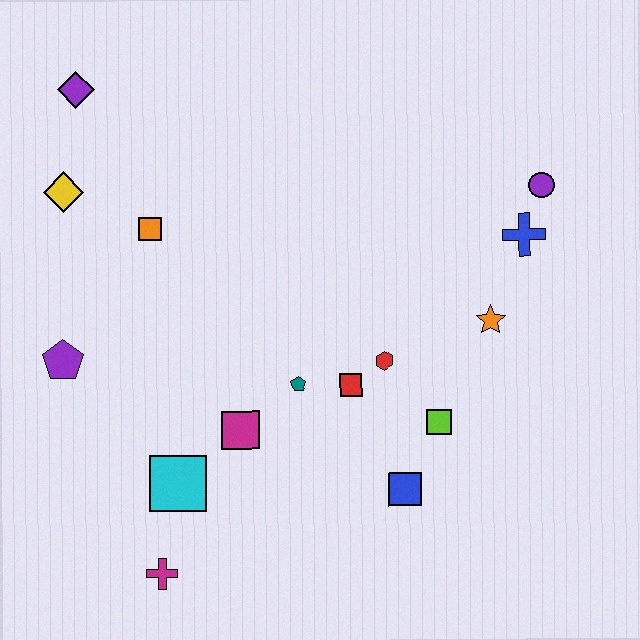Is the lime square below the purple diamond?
Yes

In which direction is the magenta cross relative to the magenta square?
The magenta cross is below the magenta square.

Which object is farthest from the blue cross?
The magenta cross is farthest from the blue cross.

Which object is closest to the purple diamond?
The yellow diamond is closest to the purple diamond.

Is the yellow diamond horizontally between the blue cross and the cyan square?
No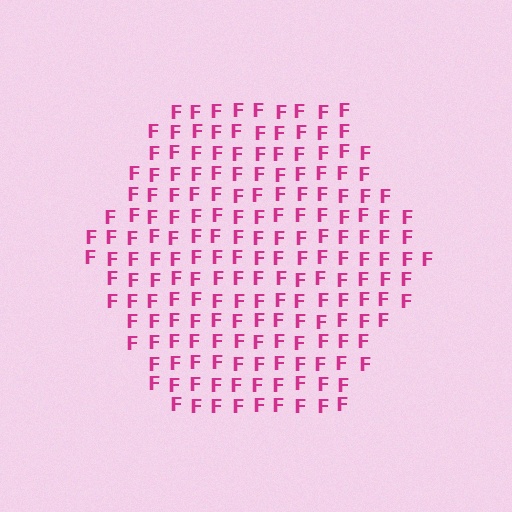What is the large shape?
The large shape is a hexagon.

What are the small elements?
The small elements are letter F's.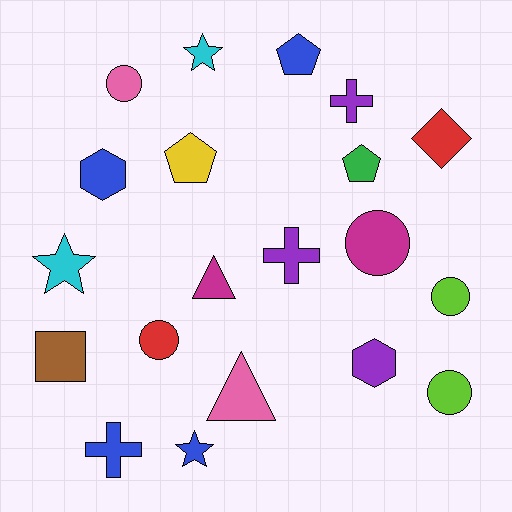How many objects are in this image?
There are 20 objects.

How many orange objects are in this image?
There are no orange objects.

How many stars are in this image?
There are 3 stars.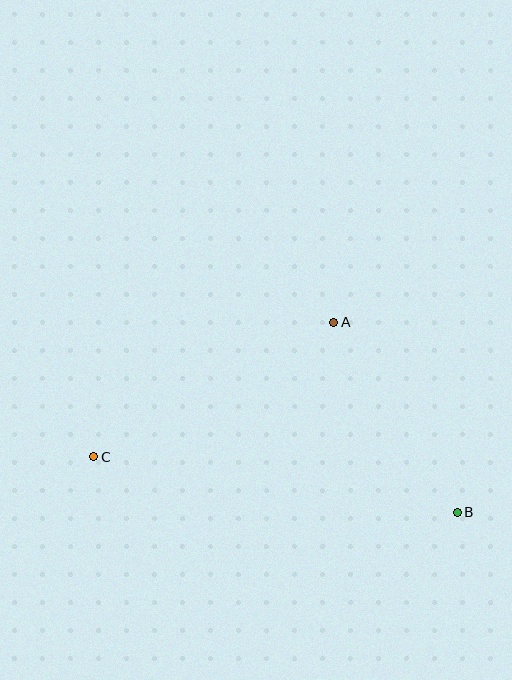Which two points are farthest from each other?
Points B and C are farthest from each other.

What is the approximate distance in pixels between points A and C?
The distance between A and C is approximately 275 pixels.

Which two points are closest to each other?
Points A and B are closest to each other.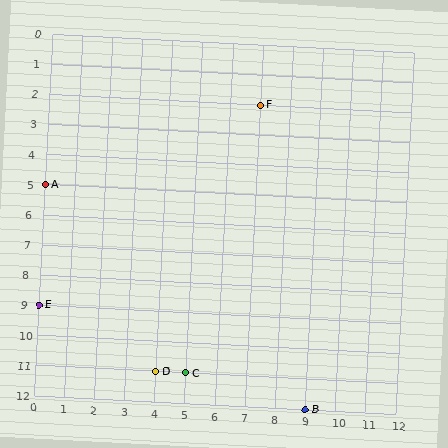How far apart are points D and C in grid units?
Points D and C are 1 column apart.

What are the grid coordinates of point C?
Point C is at grid coordinates (5, 11).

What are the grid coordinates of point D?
Point D is at grid coordinates (4, 11).